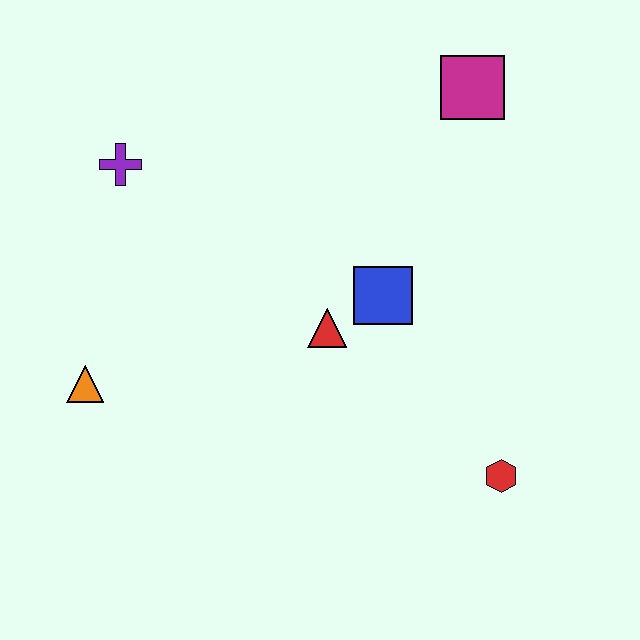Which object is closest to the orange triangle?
The purple cross is closest to the orange triangle.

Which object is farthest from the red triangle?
The magenta square is farthest from the red triangle.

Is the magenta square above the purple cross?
Yes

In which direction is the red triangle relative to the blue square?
The red triangle is to the left of the blue square.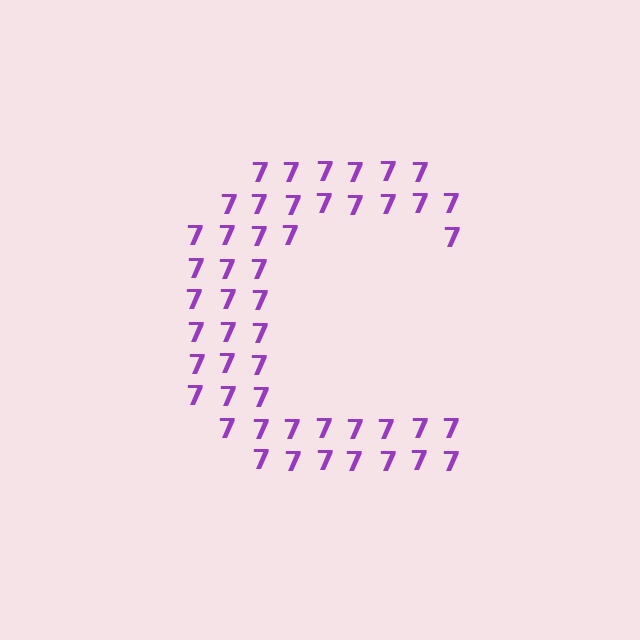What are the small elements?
The small elements are digit 7's.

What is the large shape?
The large shape is the letter C.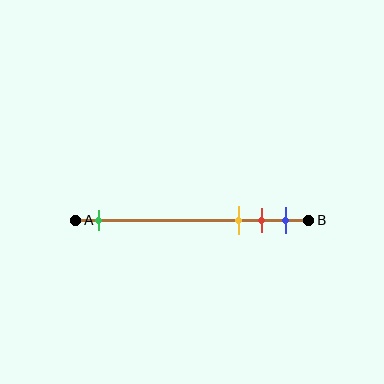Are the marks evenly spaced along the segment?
No, the marks are not evenly spaced.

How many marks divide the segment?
There are 4 marks dividing the segment.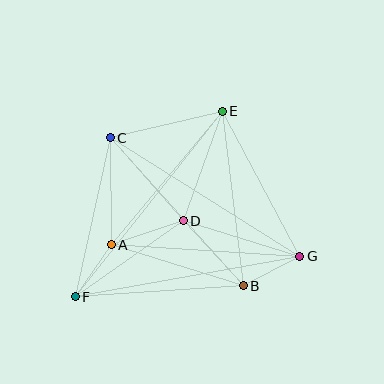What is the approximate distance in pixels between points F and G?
The distance between F and G is approximately 228 pixels.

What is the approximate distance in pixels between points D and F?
The distance between D and F is approximately 132 pixels.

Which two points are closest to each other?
Points A and F are closest to each other.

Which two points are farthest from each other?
Points E and F are farthest from each other.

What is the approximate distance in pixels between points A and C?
The distance between A and C is approximately 107 pixels.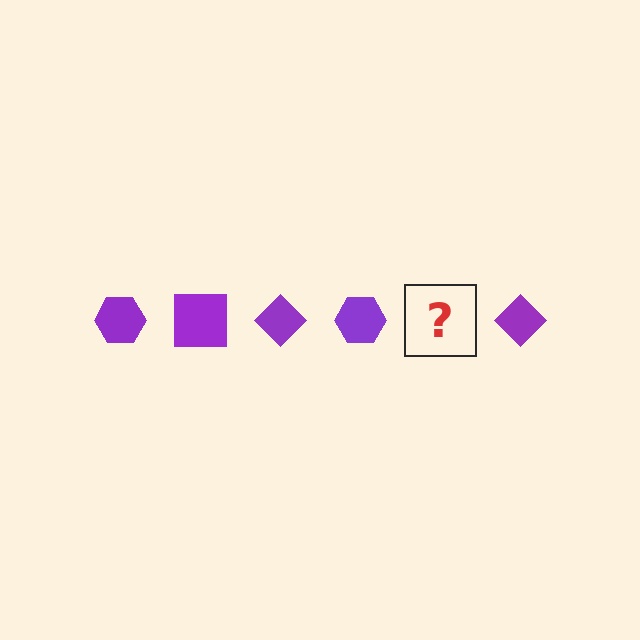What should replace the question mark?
The question mark should be replaced with a purple square.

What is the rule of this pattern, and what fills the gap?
The rule is that the pattern cycles through hexagon, square, diamond shapes in purple. The gap should be filled with a purple square.